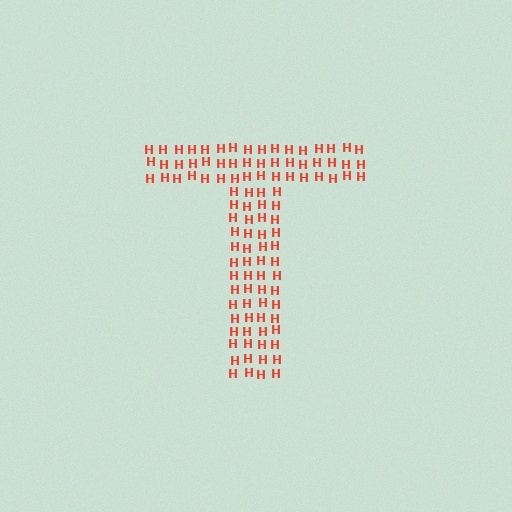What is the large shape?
The large shape is the letter T.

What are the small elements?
The small elements are letter H's.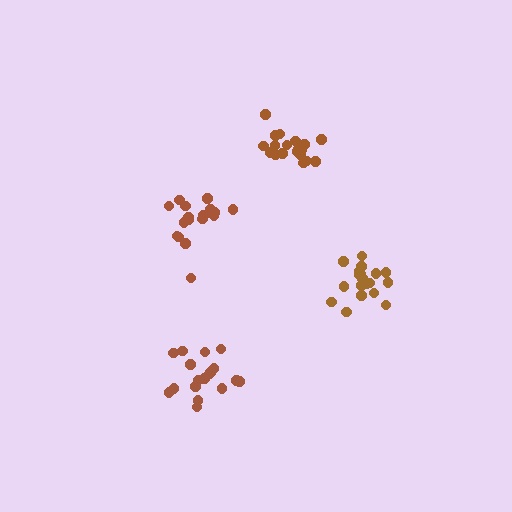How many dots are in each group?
Group 1: 19 dots, Group 2: 18 dots, Group 3: 20 dots, Group 4: 18 dots (75 total).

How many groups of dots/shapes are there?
There are 4 groups.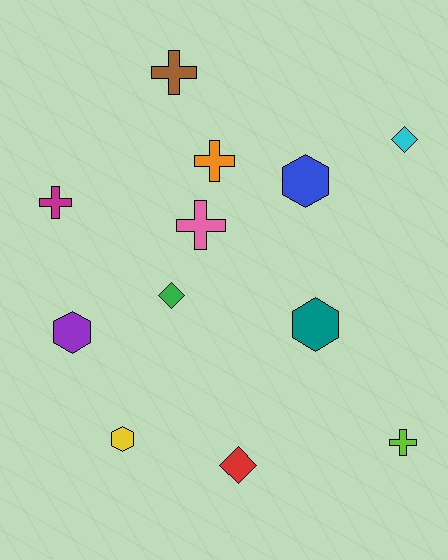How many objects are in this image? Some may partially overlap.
There are 12 objects.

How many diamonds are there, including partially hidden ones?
There are 3 diamonds.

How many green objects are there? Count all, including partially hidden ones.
There is 1 green object.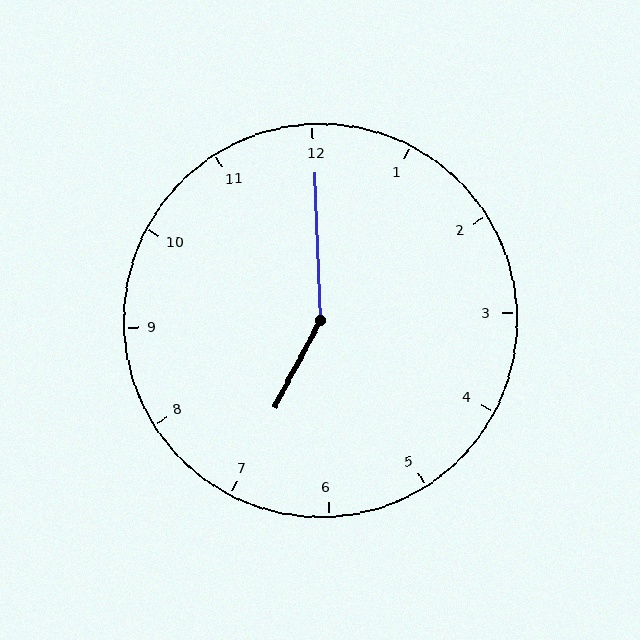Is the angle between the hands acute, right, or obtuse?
It is obtuse.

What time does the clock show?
7:00.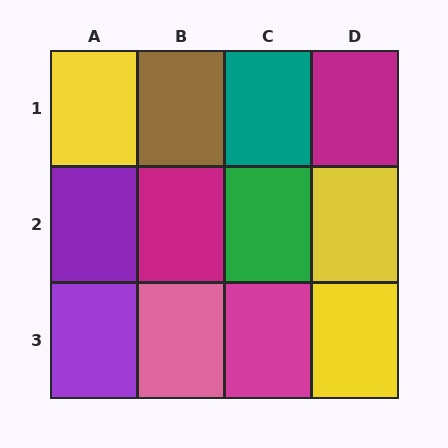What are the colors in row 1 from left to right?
Yellow, brown, teal, magenta.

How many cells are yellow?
3 cells are yellow.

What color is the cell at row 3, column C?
Magenta.